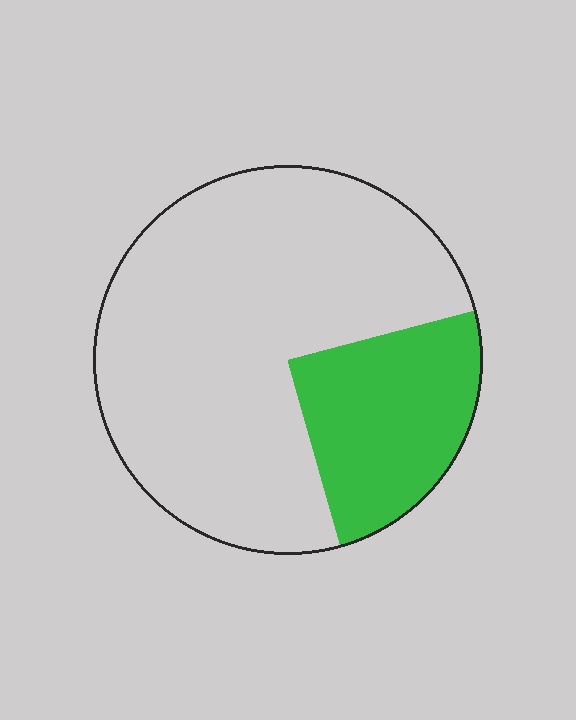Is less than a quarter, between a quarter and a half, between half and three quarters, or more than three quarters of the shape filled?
Less than a quarter.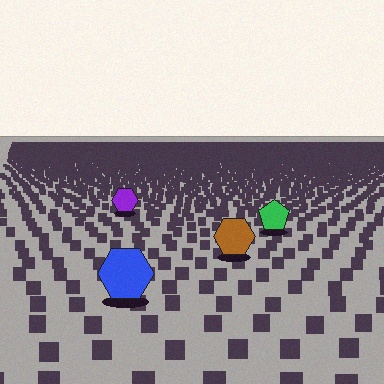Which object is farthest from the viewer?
The purple hexagon is farthest from the viewer. It appears smaller and the ground texture around it is denser.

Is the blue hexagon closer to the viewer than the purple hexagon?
Yes. The blue hexagon is closer — you can tell from the texture gradient: the ground texture is coarser near it.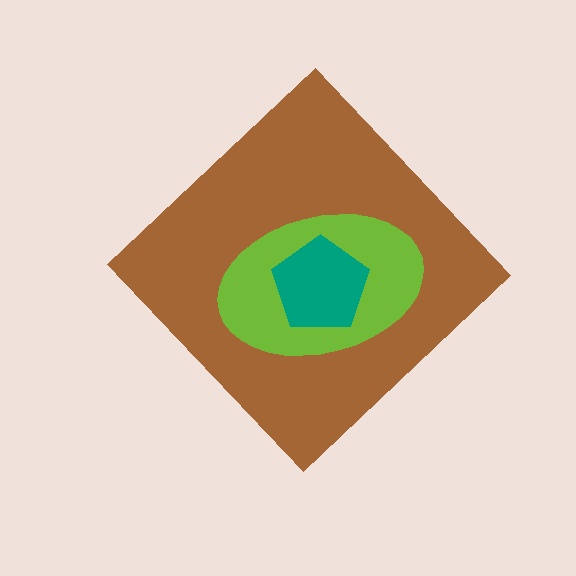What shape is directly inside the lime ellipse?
The teal pentagon.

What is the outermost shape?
The brown diamond.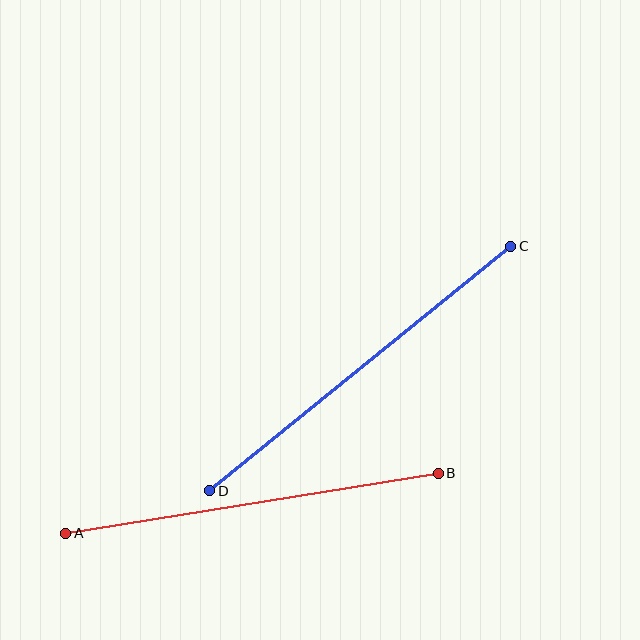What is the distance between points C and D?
The distance is approximately 388 pixels.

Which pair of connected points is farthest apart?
Points C and D are farthest apart.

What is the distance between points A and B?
The distance is approximately 377 pixels.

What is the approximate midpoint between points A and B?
The midpoint is at approximately (252, 503) pixels.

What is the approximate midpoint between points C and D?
The midpoint is at approximately (360, 368) pixels.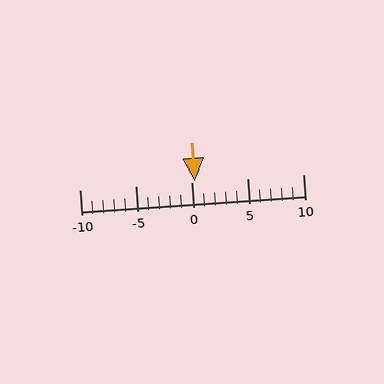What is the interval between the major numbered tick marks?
The major tick marks are spaced 5 units apart.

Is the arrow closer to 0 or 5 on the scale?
The arrow is closer to 0.